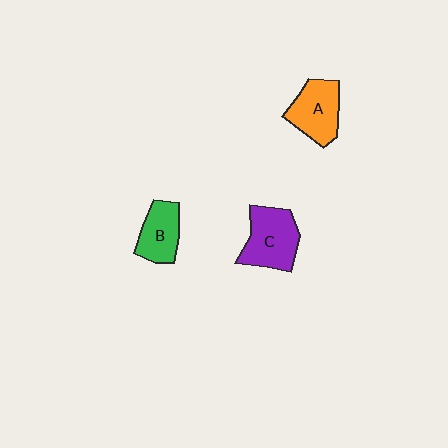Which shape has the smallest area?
Shape B (green).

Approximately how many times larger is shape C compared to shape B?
Approximately 1.4 times.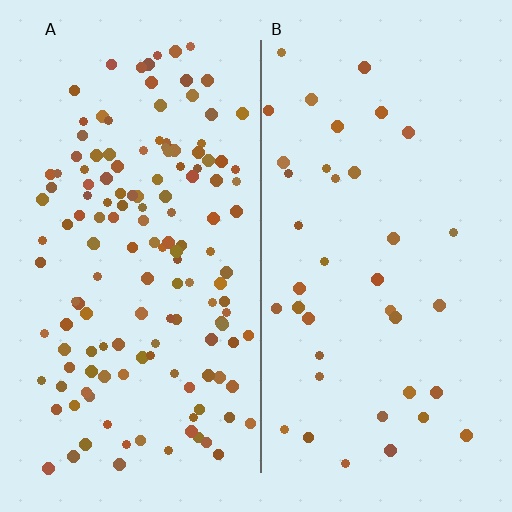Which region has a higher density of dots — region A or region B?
A (the left).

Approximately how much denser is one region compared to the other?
Approximately 3.7× — region A over region B.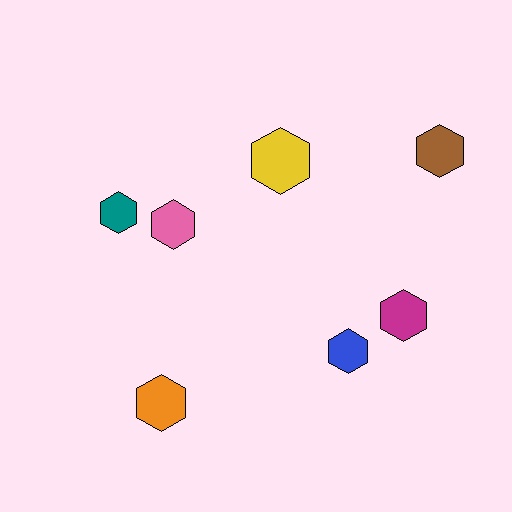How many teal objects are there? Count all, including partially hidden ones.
There is 1 teal object.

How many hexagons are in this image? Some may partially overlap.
There are 7 hexagons.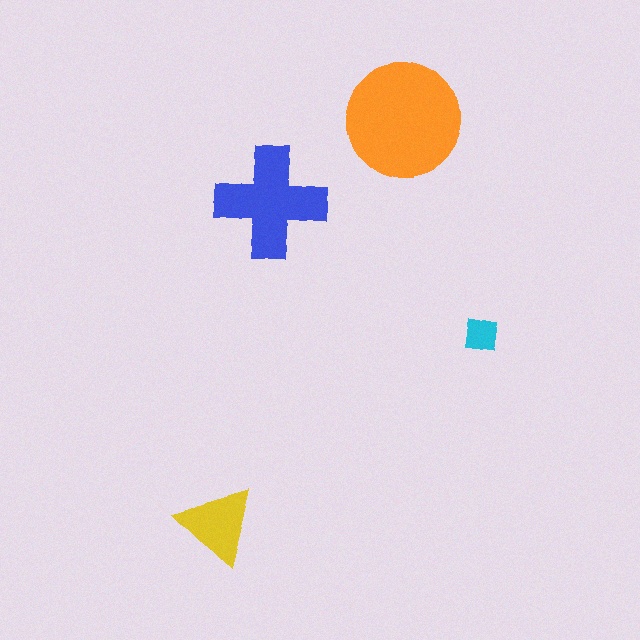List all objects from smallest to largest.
The cyan square, the yellow triangle, the blue cross, the orange circle.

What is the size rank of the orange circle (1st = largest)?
1st.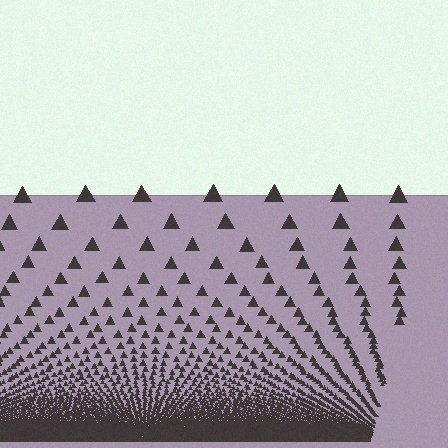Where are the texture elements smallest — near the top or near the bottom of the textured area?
Near the bottom.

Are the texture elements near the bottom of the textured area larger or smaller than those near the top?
Smaller. The gradient is inverted — elements near the bottom are smaller and denser.